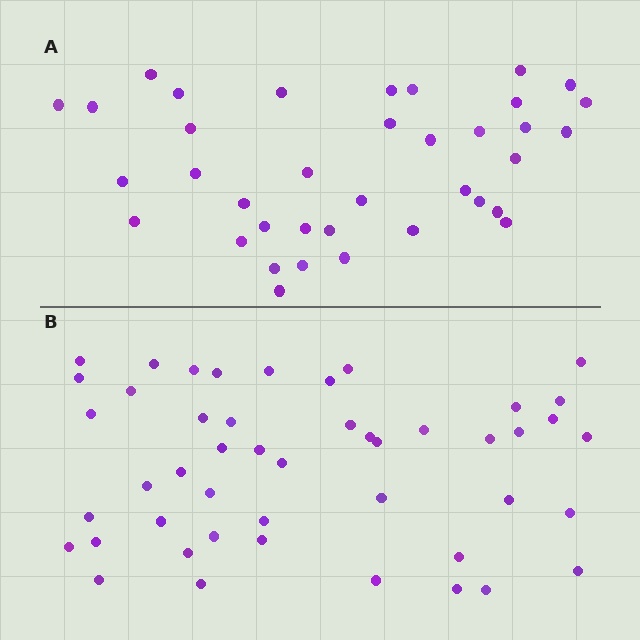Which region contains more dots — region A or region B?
Region B (the bottom region) has more dots.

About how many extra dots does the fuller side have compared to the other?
Region B has roughly 10 or so more dots than region A.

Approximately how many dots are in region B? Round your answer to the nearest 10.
About 50 dots. (The exact count is 47, which rounds to 50.)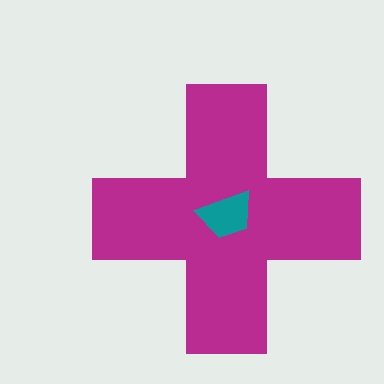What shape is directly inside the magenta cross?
The teal trapezoid.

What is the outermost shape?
The magenta cross.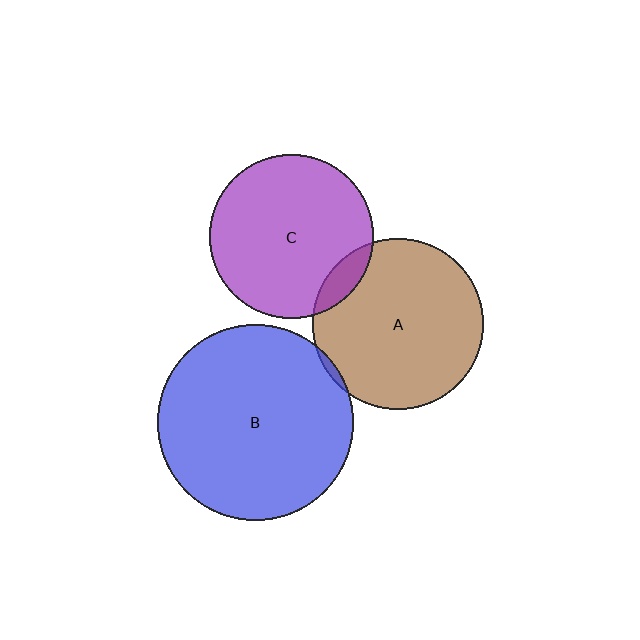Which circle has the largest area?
Circle B (blue).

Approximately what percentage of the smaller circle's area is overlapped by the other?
Approximately 10%.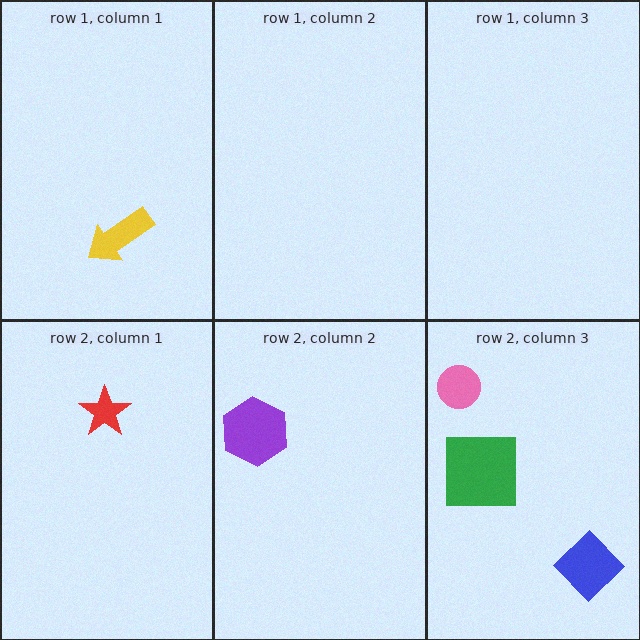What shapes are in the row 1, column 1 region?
The yellow arrow.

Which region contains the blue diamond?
The row 2, column 3 region.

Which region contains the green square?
The row 2, column 3 region.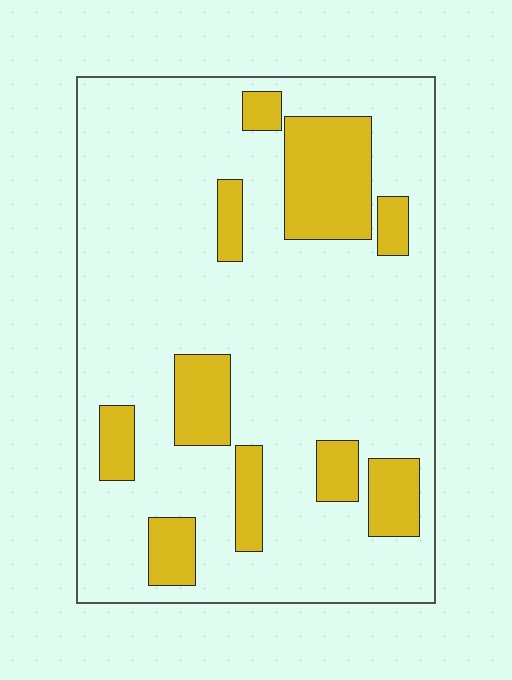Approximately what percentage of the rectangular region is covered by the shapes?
Approximately 20%.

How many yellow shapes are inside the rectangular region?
10.